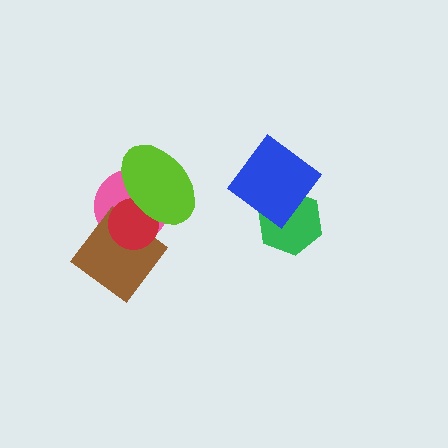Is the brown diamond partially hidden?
Yes, it is partially covered by another shape.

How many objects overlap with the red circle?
3 objects overlap with the red circle.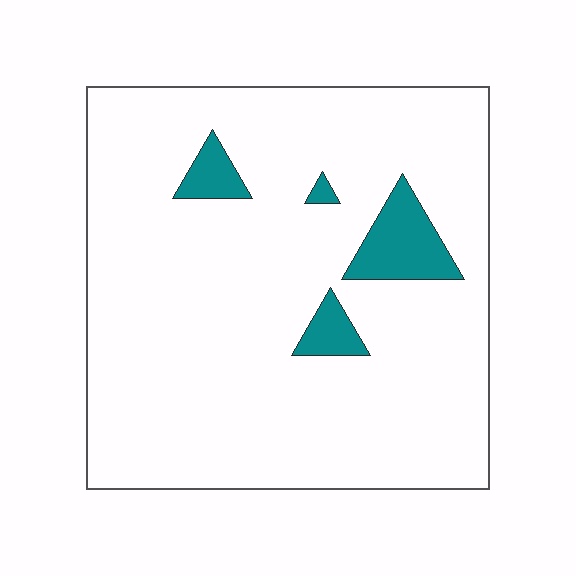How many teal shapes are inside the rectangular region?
4.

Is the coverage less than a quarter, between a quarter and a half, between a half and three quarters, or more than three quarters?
Less than a quarter.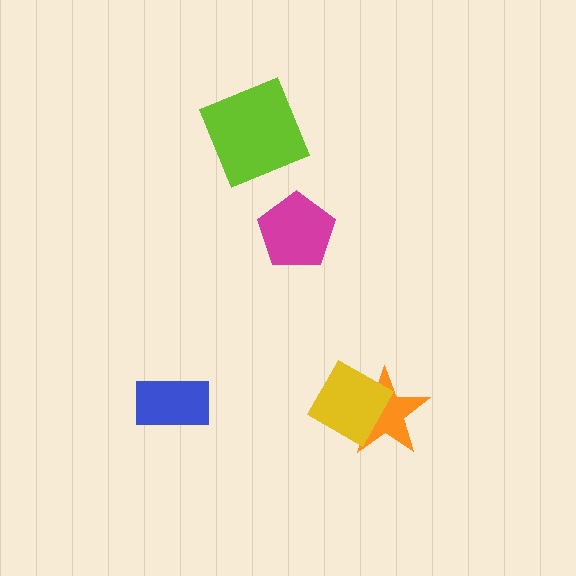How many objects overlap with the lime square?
0 objects overlap with the lime square.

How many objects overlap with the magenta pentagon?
0 objects overlap with the magenta pentagon.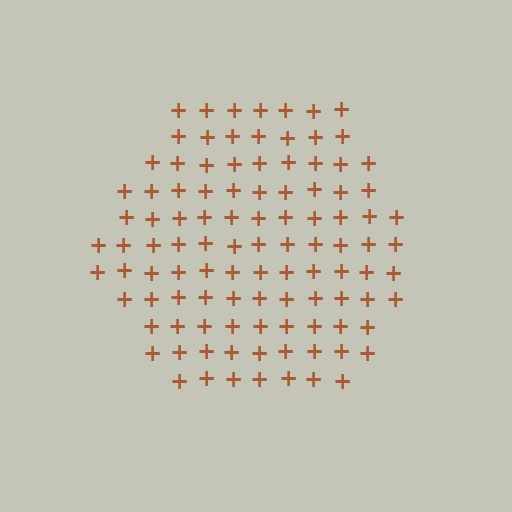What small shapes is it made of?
It is made of small plus signs.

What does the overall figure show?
The overall figure shows a hexagon.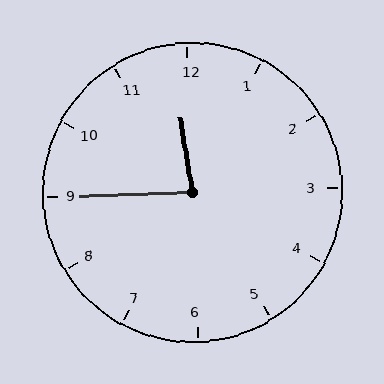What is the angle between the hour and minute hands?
Approximately 82 degrees.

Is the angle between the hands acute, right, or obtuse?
It is acute.